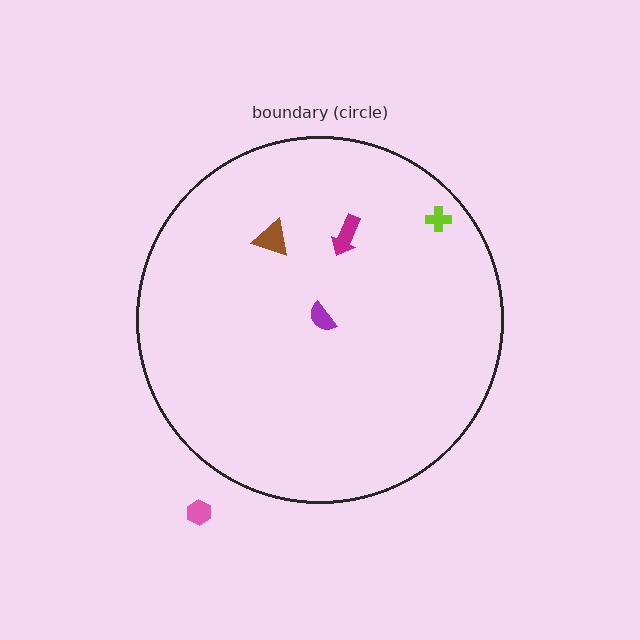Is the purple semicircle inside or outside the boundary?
Inside.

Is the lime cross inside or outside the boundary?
Inside.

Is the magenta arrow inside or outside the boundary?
Inside.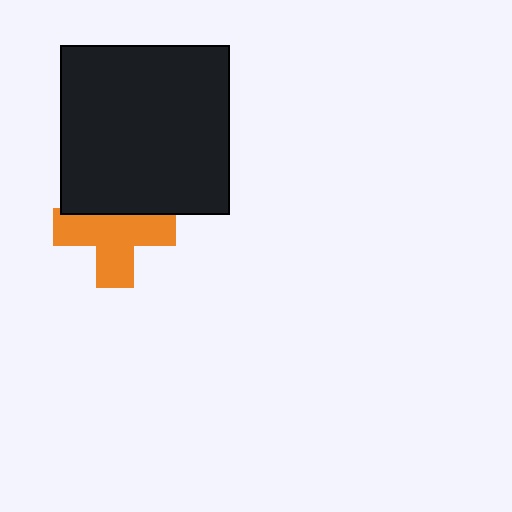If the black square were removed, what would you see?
You would see the complete orange cross.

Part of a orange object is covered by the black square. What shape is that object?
It is a cross.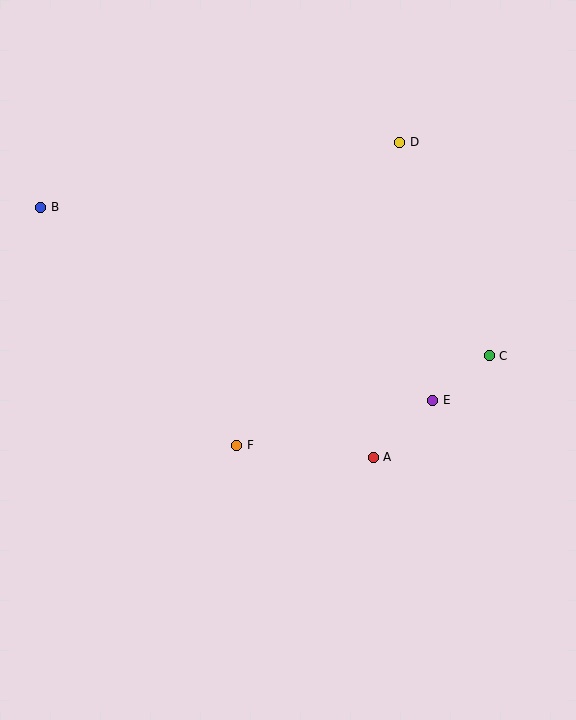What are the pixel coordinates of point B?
Point B is at (41, 207).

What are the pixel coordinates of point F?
Point F is at (237, 445).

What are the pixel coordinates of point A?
Point A is at (373, 457).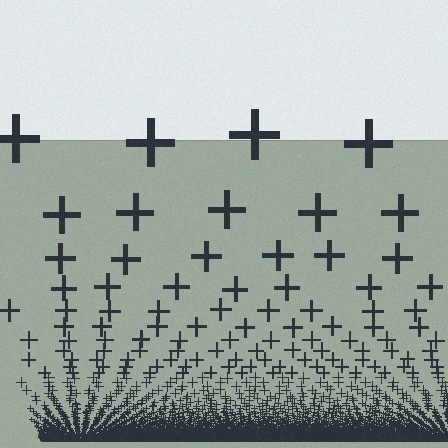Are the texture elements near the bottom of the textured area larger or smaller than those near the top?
Smaller. The gradient is inverted — elements near the bottom are smaller and denser.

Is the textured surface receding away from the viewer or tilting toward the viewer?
The surface appears to tilt toward the viewer. Texture elements get larger and sparser toward the top.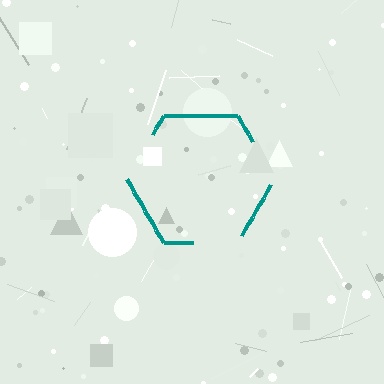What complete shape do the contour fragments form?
The contour fragments form a hexagon.